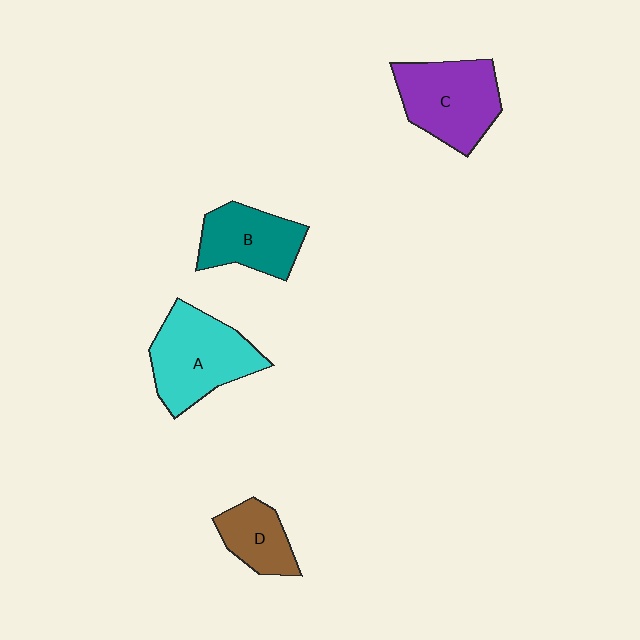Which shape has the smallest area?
Shape D (brown).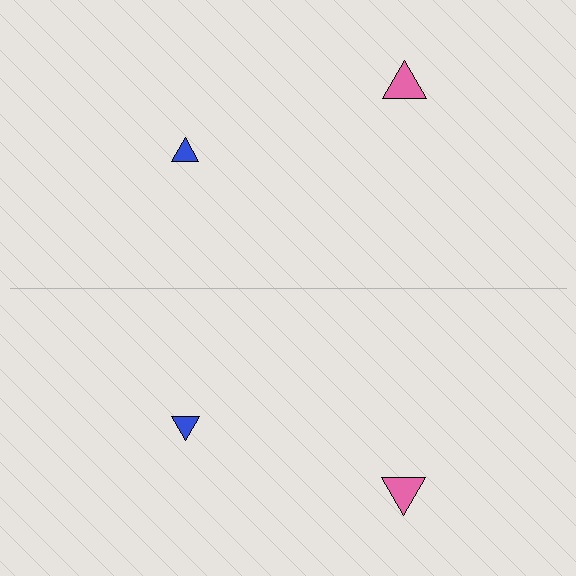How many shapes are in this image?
There are 4 shapes in this image.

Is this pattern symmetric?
Yes, this pattern has bilateral (reflection) symmetry.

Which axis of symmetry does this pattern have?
The pattern has a horizontal axis of symmetry running through the center of the image.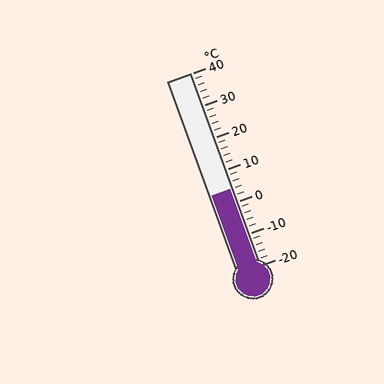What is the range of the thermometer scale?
The thermometer scale ranges from -20°C to 40°C.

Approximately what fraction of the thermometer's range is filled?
The thermometer is filled to approximately 40% of its range.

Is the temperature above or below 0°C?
The temperature is above 0°C.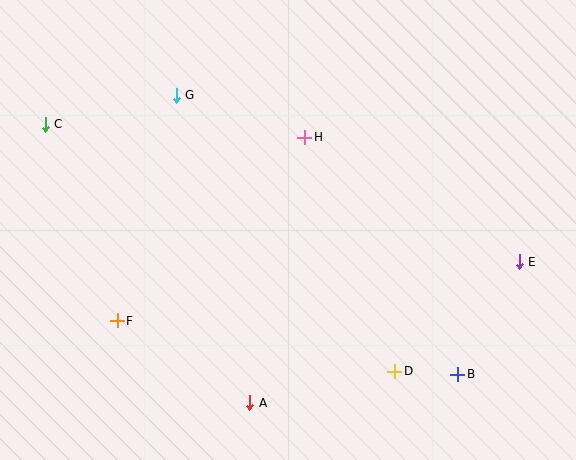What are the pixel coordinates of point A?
Point A is at (250, 403).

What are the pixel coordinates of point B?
Point B is at (457, 374).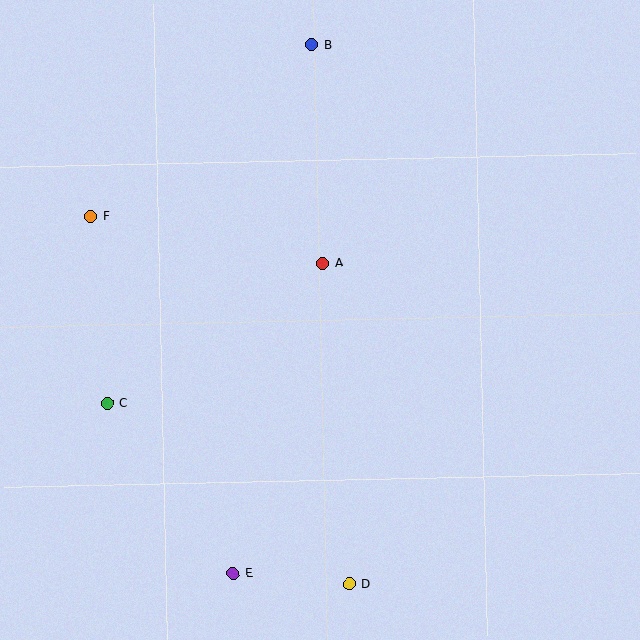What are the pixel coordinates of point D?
Point D is at (349, 584).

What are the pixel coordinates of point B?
Point B is at (312, 45).